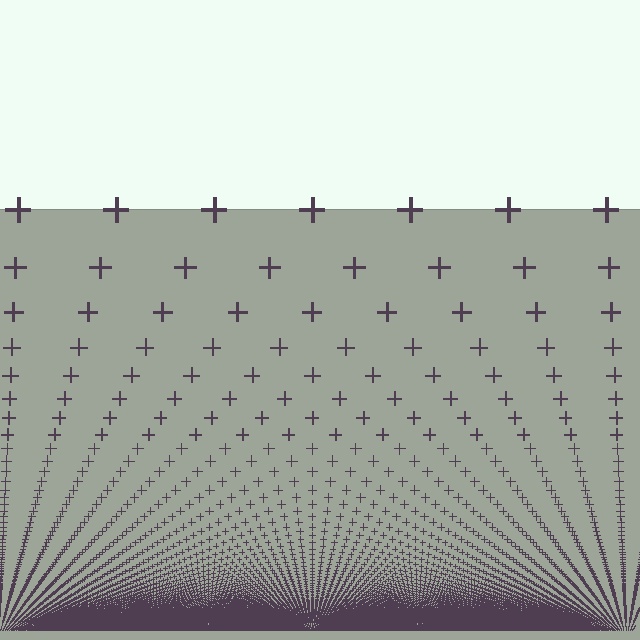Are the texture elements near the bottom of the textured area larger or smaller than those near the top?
Smaller. The gradient is inverted — elements near the bottom are smaller and denser.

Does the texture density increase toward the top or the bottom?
Density increases toward the bottom.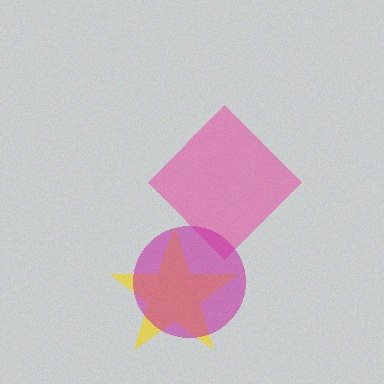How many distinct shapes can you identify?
There are 3 distinct shapes: a pink diamond, a yellow star, a magenta circle.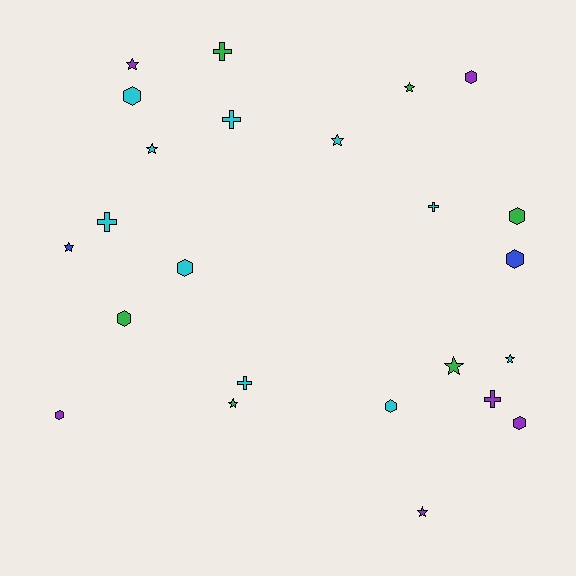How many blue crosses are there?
There are no blue crosses.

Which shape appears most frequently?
Star, with 9 objects.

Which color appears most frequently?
Cyan, with 10 objects.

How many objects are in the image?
There are 24 objects.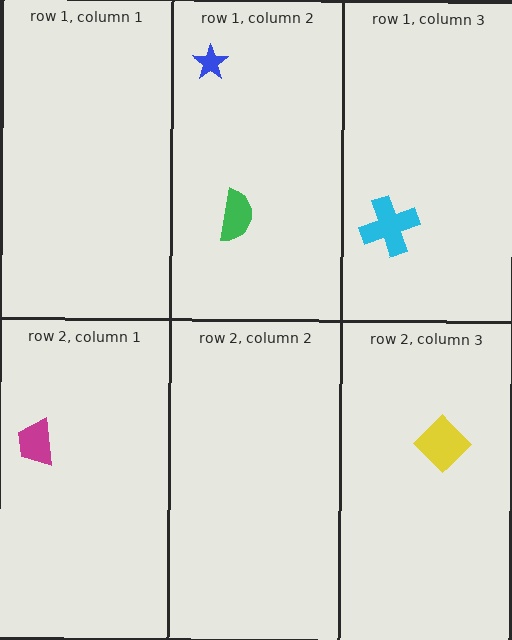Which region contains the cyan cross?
The row 1, column 3 region.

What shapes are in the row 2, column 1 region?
The magenta trapezoid.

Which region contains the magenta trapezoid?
The row 2, column 1 region.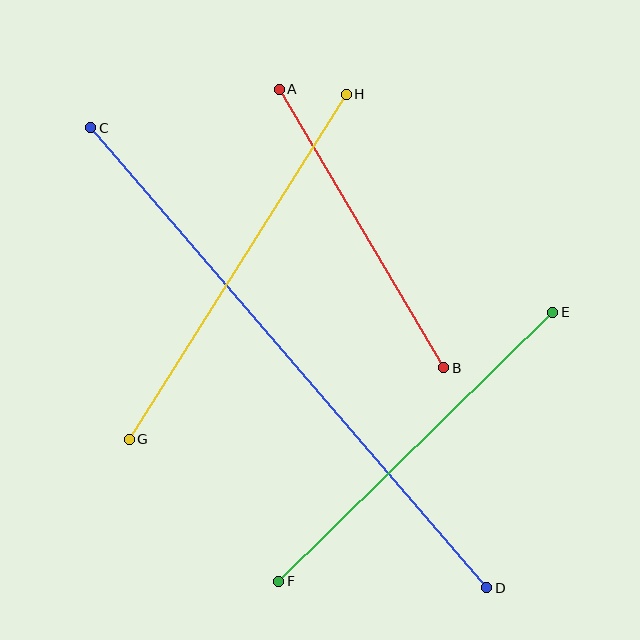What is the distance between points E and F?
The distance is approximately 384 pixels.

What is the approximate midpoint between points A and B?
The midpoint is at approximately (362, 228) pixels.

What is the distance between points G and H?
The distance is approximately 407 pixels.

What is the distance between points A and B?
The distance is approximately 323 pixels.